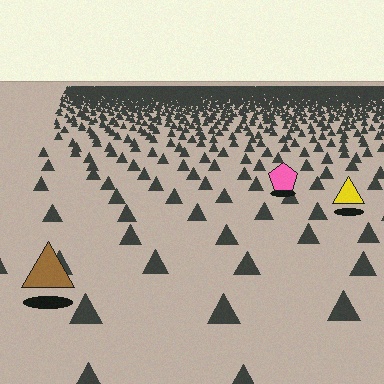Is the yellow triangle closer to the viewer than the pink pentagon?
Yes. The yellow triangle is closer — you can tell from the texture gradient: the ground texture is coarser near it.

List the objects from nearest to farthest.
From nearest to farthest: the brown triangle, the yellow triangle, the pink pentagon.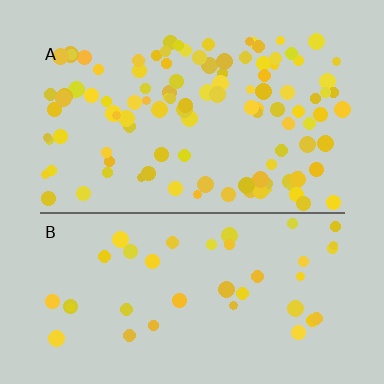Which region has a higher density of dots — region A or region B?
A (the top).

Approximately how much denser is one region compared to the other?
Approximately 2.8× — region A over region B.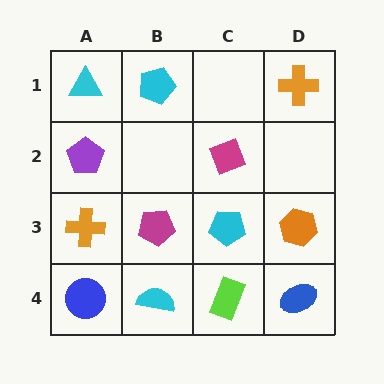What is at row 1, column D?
An orange cross.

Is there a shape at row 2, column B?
No, that cell is empty.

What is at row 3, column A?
An orange cross.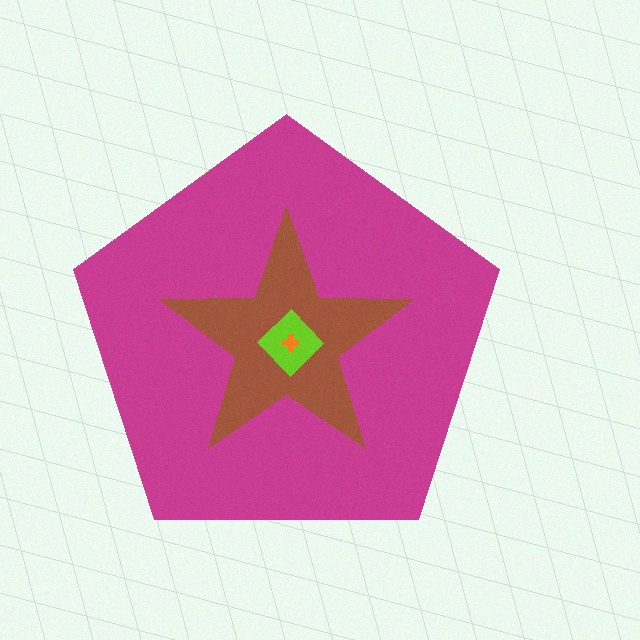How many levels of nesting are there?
4.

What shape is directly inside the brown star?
The lime diamond.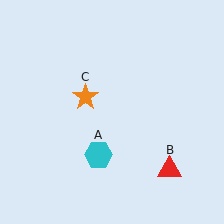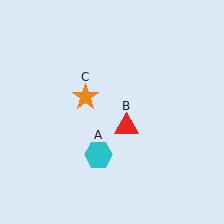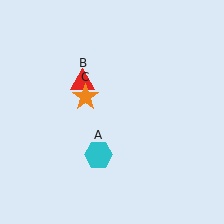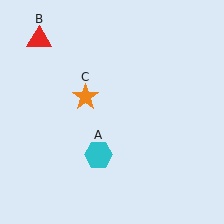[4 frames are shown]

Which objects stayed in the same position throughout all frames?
Cyan hexagon (object A) and orange star (object C) remained stationary.